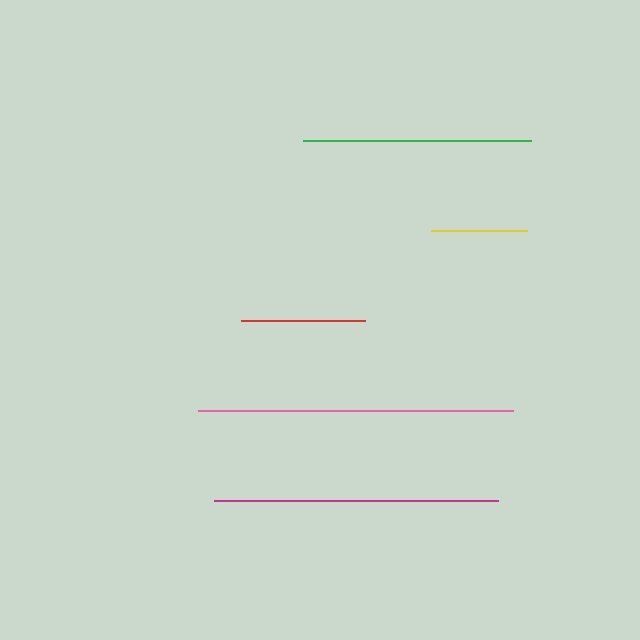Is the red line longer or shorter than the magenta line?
The magenta line is longer than the red line.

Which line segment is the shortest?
The yellow line is the shortest at approximately 96 pixels.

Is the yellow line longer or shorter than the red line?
The red line is longer than the yellow line.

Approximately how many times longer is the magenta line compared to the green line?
The magenta line is approximately 1.2 times the length of the green line.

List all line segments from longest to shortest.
From longest to shortest: pink, magenta, green, red, yellow.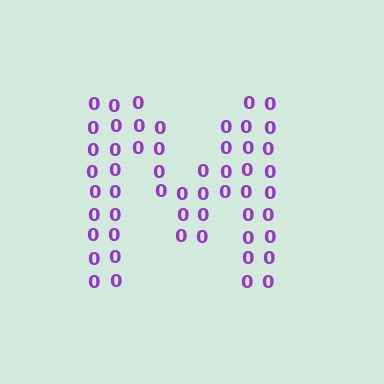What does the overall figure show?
The overall figure shows the letter M.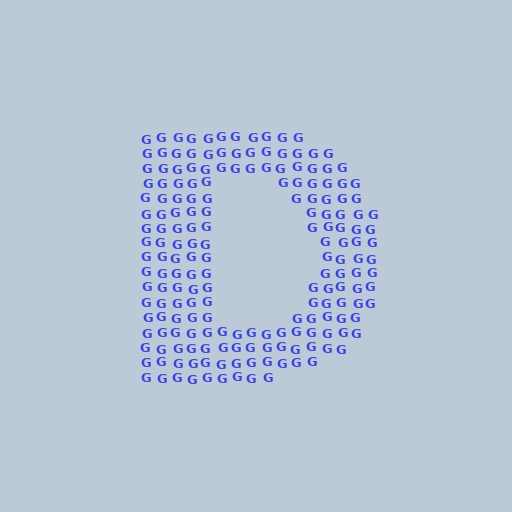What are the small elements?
The small elements are letter G's.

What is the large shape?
The large shape is the letter D.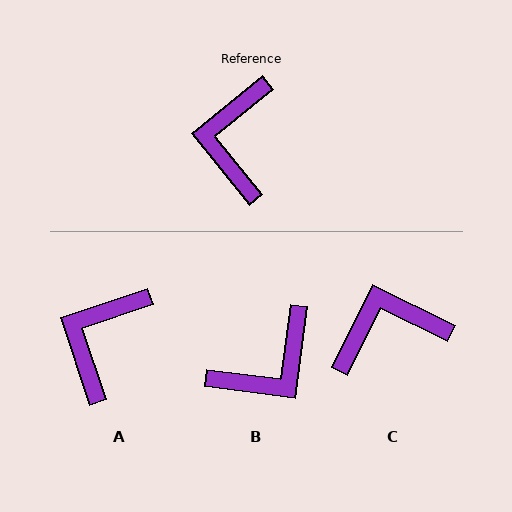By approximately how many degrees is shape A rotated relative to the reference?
Approximately 20 degrees clockwise.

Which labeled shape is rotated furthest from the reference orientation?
B, about 134 degrees away.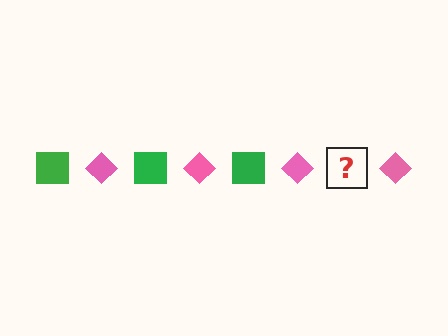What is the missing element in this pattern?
The missing element is a green square.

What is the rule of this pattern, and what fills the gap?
The rule is that the pattern alternates between green square and pink diamond. The gap should be filled with a green square.